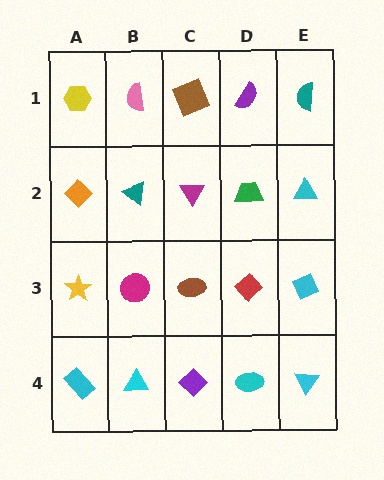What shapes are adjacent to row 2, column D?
A purple semicircle (row 1, column D), a red diamond (row 3, column D), a magenta triangle (row 2, column C), a cyan triangle (row 2, column E).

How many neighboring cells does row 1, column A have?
2.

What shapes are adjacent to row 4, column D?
A red diamond (row 3, column D), a purple diamond (row 4, column C), a cyan triangle (row 4, column E).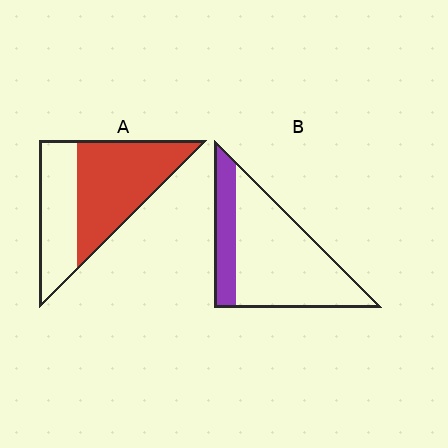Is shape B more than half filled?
No.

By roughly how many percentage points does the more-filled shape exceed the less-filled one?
By roughly 35 percentage points (A over B).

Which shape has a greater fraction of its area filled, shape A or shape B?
Shape A.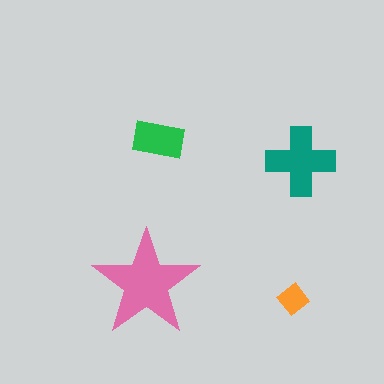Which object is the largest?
The pink star.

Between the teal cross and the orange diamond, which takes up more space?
The teal cross.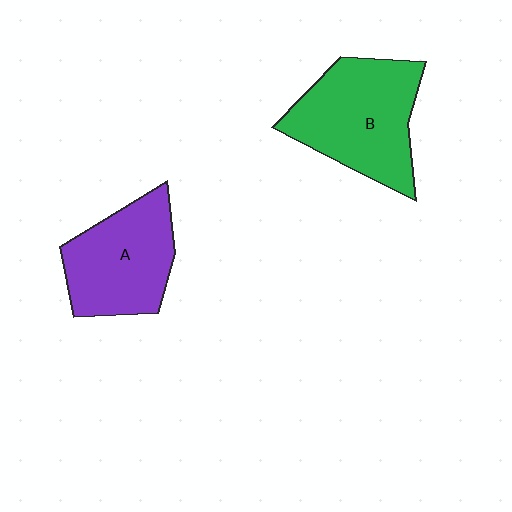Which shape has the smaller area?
Shape A (purple).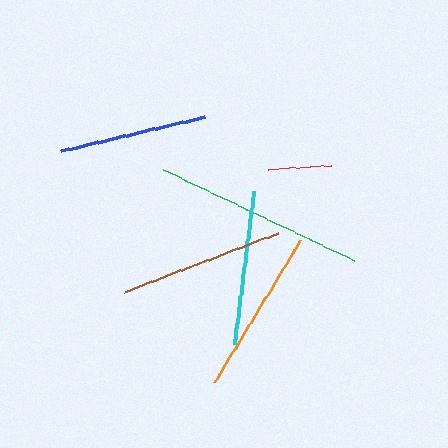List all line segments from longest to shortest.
From longest to shortest: green, orange, brown, cyan, blue, red.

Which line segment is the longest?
The green line is the longest at approximately 211 pixels.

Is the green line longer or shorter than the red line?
The green line is longer than the red line.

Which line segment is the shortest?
The red line is the shortest at approximately 63 pixels.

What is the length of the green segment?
The green segment is approximately 211 pixels long.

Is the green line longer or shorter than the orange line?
The green line is longer than the orange line.